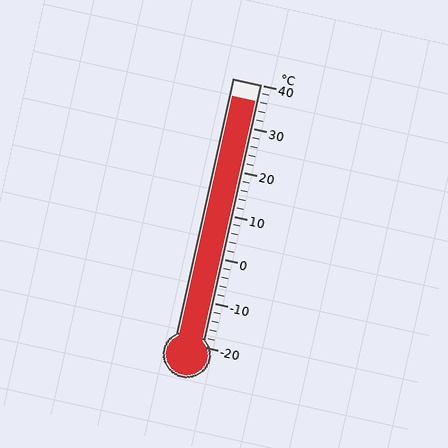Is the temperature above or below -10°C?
The temperature is above -10°C.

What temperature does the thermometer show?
The thermometer shows approximately 36°C.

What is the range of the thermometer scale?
The thermometer scale ranges from -20°C to 40°C.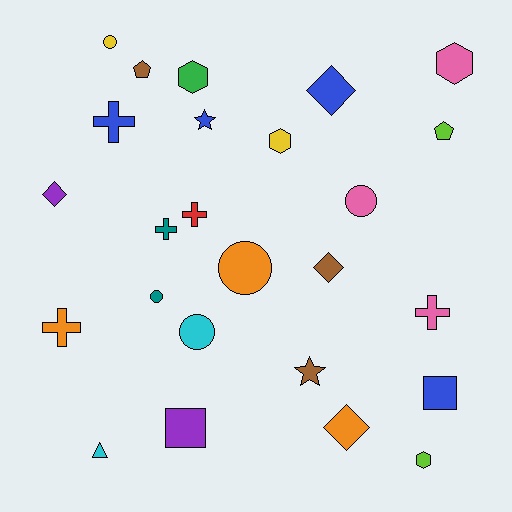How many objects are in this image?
There are 25 objects.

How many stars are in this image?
There are 2 stars.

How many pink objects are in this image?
There are 3 pink objects.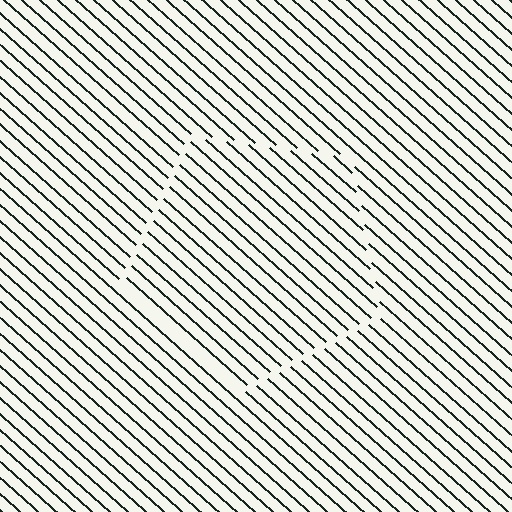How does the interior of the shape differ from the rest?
The interior of the shape contains the same grating, shifted by half a period — the contour is defined by the phase discontinuity where line-ends from the inner and outer gratings abut.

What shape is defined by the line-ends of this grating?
An illusory pentagon. The interior of the shape contains the same grating, shifted by half a period — the contour is defined by the phase discontinuity where line-ends from the inner and outer gratings abut.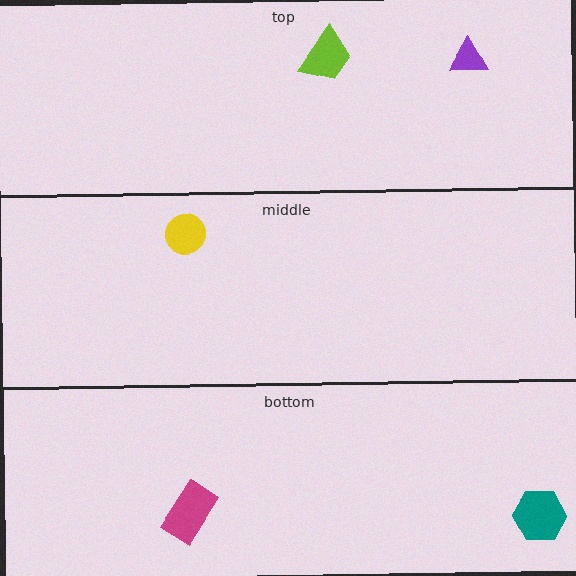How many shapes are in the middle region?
1.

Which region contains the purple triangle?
The top region.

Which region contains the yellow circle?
The middle region.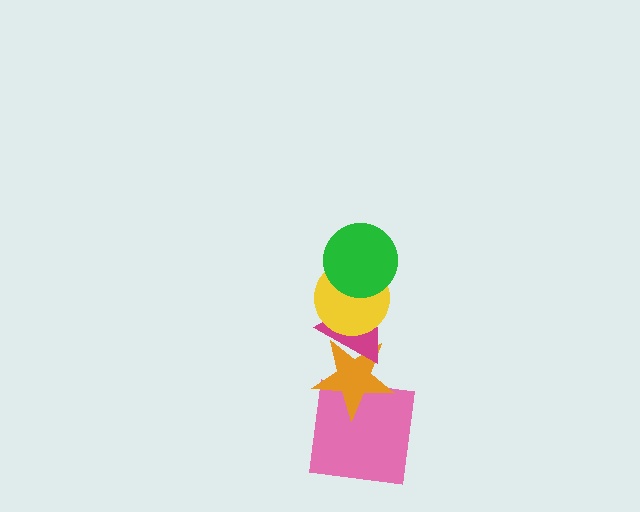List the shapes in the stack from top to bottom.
From top to bottom: the green circle, the yellow circle, the magenta triangle, the orange star, the pink square.